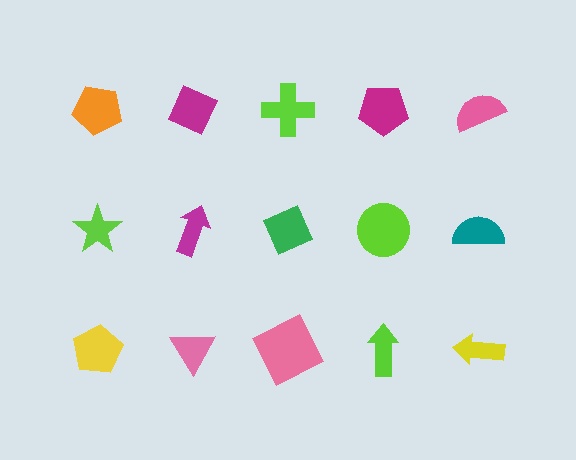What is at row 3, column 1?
A yellow pentagon.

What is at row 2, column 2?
A magenta arrow.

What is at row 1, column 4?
A magenta pentagon.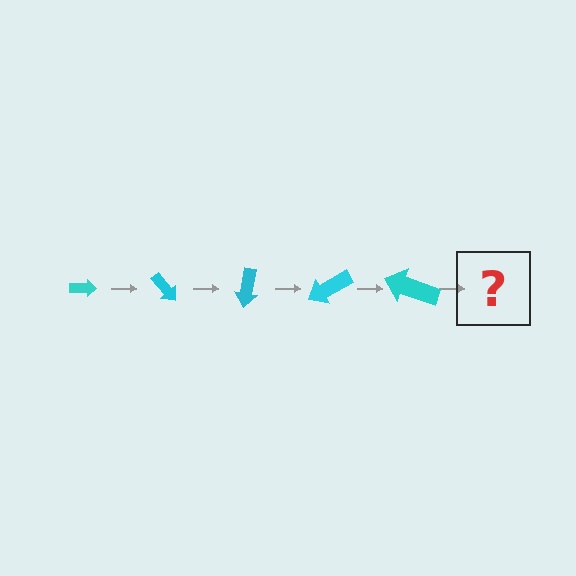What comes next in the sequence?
The next element should be an arrow, larger than the previous one and rotated 250 degrees from the start.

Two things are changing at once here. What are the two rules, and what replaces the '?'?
The two rules are that the arrow grows larger each step and it rotates 50 degrees each step. The '?' should be an arrow, larger than the previous one and rotated 250 degrees from the start.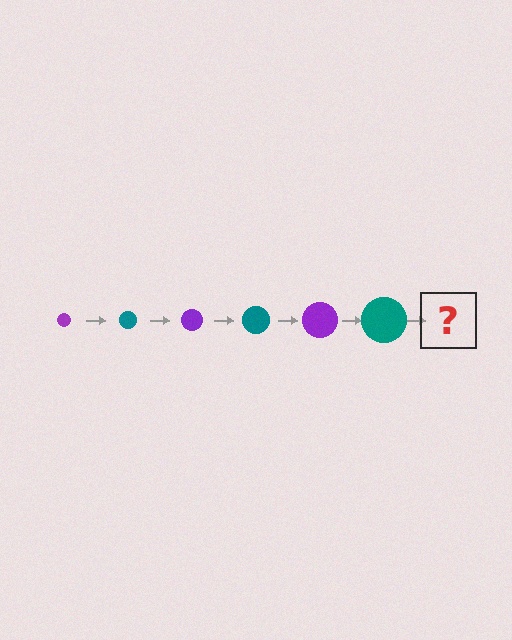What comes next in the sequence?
The next element should be a purple circle, larger than the previous one.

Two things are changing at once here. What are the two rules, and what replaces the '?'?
The two rules are that the circle grows larger each step and the color cycles through purple and teal. The '?' should be a purple circle, larger than the previous one.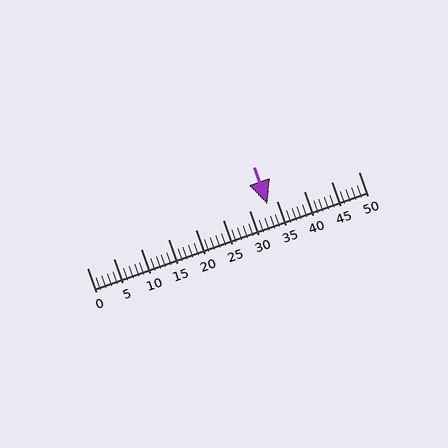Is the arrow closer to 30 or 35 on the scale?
The arrow is closer to 35.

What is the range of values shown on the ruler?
The ruler shows values from 0 to 50.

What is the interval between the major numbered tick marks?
The major tick marks are spaced 5 units apart.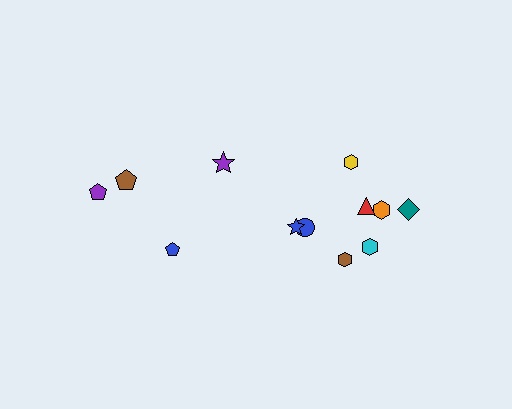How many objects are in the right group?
There are 8 objects.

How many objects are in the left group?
There are 4 objects.